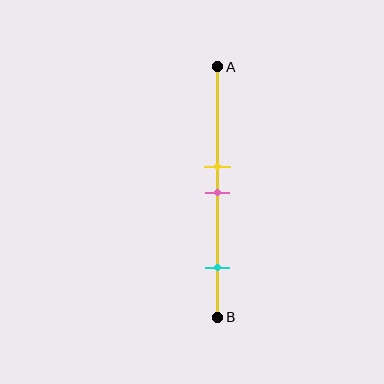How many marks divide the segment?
There are 3 marks dividing the segment.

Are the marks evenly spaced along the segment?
No, the marks are not evenly spaced.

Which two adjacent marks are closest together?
The yellow and pink marks are the closest adjacent pair.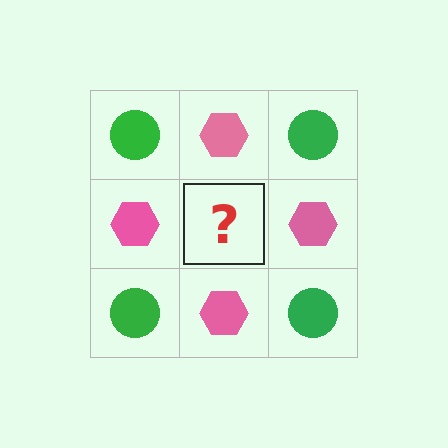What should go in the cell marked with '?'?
The missing cell should contain a green circle.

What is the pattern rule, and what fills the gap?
The rule is that it alternates green circle and pink hexagon in a checkerboard pattern. The gap should be filled with a green circle.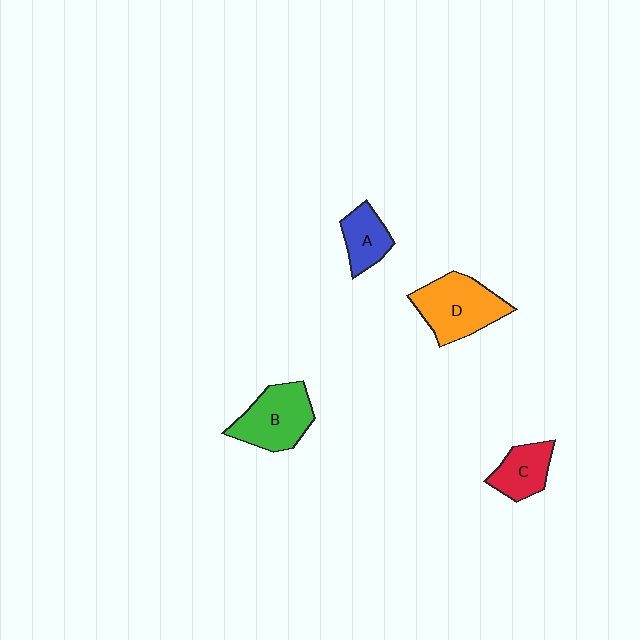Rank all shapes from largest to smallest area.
From largest to smallest: D (orange), B (green), C (red), A (blue).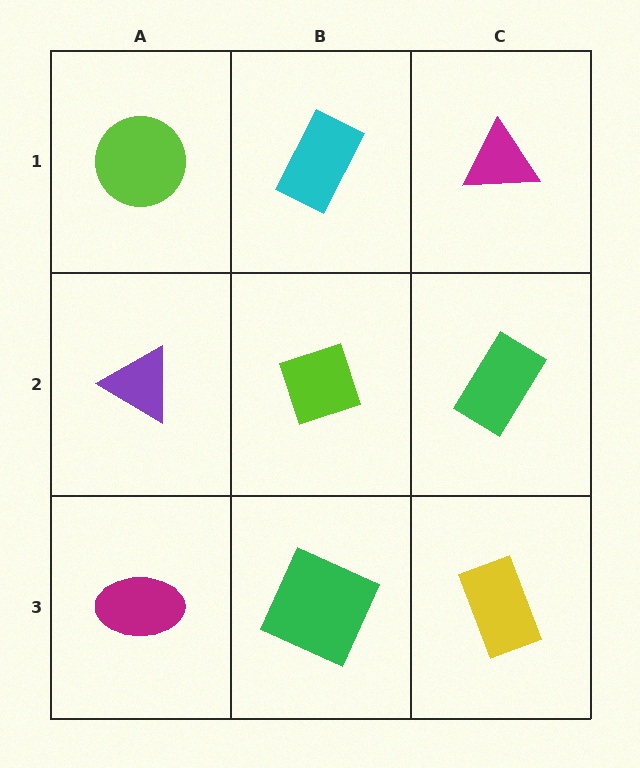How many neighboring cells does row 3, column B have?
3.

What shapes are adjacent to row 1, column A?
A purple triangle (row 2, column A), a cyan rectangle (row 1, column B).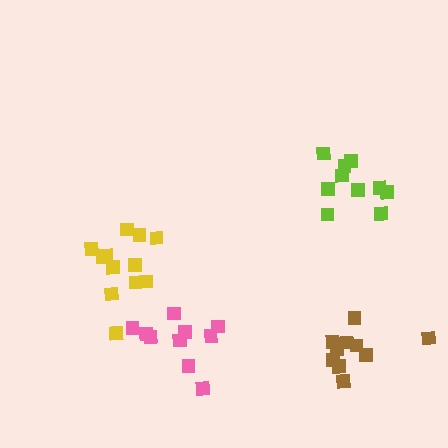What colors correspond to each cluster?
The clusters are colored: brown, pink, yellow, lime.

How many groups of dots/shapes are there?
There are 4 groups.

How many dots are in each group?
Group 1: 10 dots, Group 2: 10 dots, Group 3: 12 dots, Group 4: 10 dots (42 total).